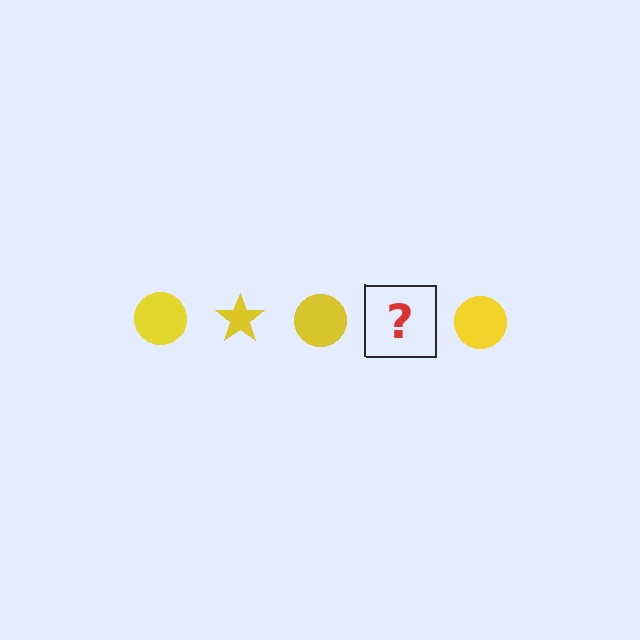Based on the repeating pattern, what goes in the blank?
The blank should be a yellow star.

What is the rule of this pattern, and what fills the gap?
The rule is that the pattern cycles through circle, star shapes in yellow. The gap should be filled with a yellow star.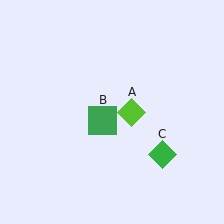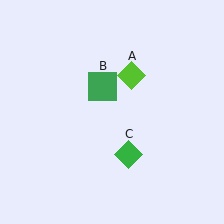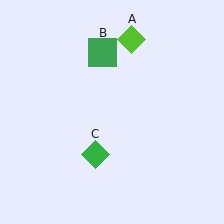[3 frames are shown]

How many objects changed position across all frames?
3 objects changed position: lime diamond (object A), green square (object B), green diamond (object C).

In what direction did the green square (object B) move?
The green square (object B) moved up.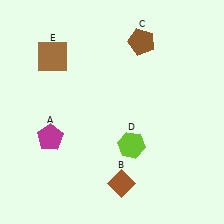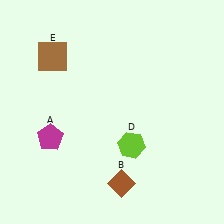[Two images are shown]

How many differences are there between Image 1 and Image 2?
There is 1 difference between the two images.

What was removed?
The brown pentagon (C) was removed in Image 2.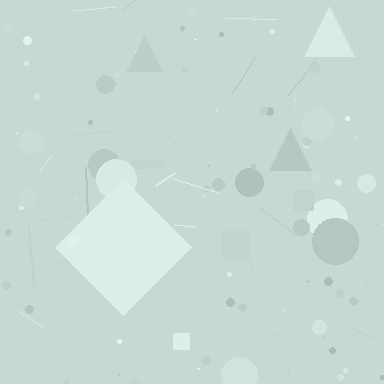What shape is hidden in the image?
A diamond is hidden in the image.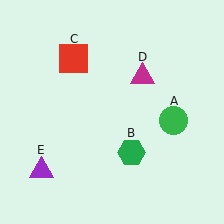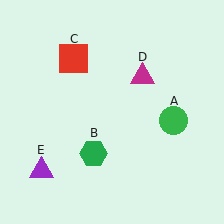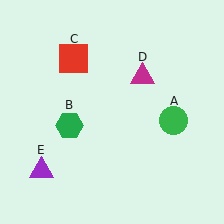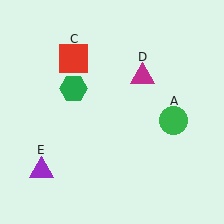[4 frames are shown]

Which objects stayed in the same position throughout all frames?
Green circle (object A) and red square (object C) and magenta triangle (object D) and purple triangle (object E) remained stationary.